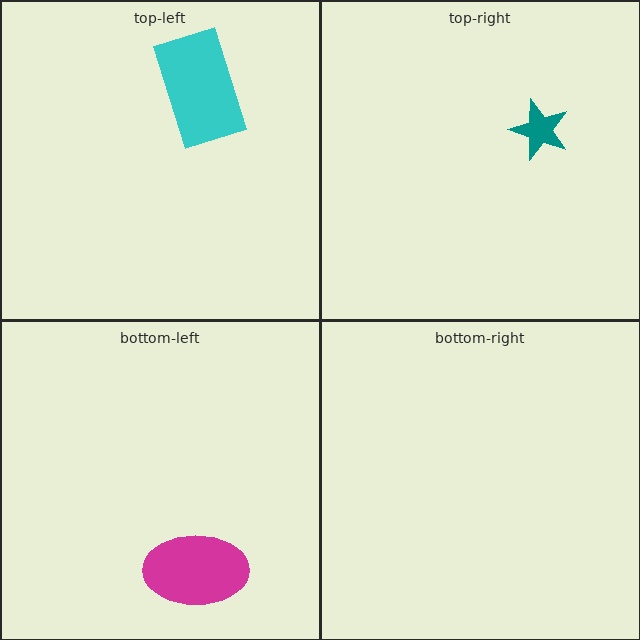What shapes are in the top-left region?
The cyan rectangle.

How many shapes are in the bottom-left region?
1.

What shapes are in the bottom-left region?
The magenta ellipse.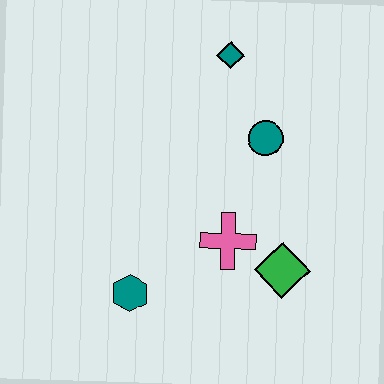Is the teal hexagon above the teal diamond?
No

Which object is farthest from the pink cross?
The teal diamond is farthest from the pink cross.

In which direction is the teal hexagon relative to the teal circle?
The teal hexagon is below the teal circle.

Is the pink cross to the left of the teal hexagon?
No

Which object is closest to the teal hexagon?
The pink cross is closest to the teal hexagon.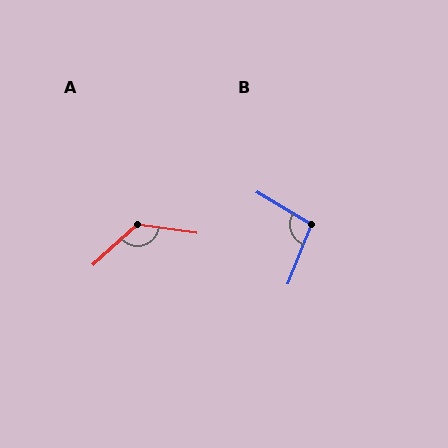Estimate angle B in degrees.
Approximately 99 degrees.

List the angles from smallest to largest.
B (99°), A (130°).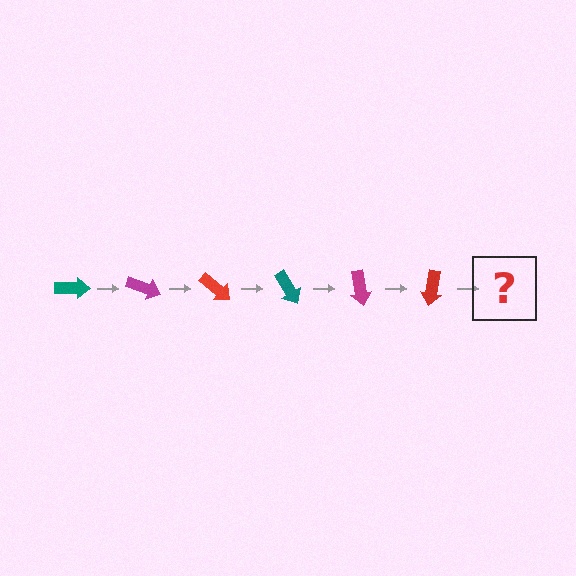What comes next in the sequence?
The next element should be a teal arrow, rotated 120 degrees from the start.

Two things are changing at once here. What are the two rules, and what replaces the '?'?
The two rules are that it rotates 20 degrees each step and the color cycles through teal, magenta, and red. The '?' should be a teal arrow, rotated 120 degrees from the start.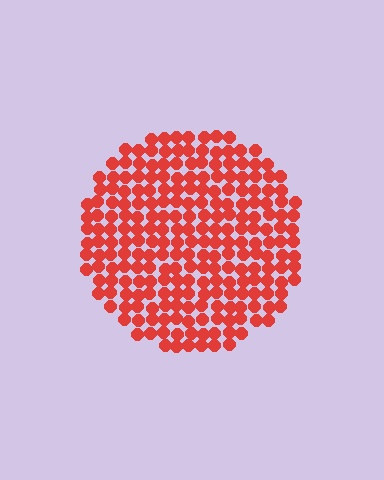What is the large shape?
The large shape is a circle.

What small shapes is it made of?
It is made of small circles.